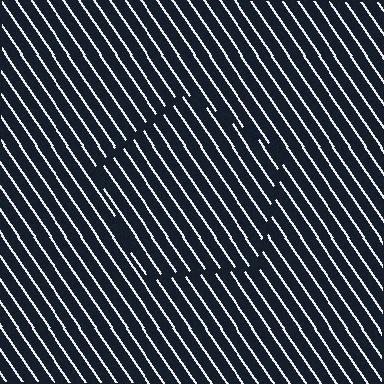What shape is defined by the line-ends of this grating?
An illusory pentagon. The interior of the shape contains the same grating, shifted by half a period — the contour is defined by the phase discontinuity where line-ends from the inner and outer gratings abut.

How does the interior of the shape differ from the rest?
The interior of the shape contains the same grating, shifted by half a period — the contour is defined by the phase discontinuity where line-ends from the inner and outer gratings abut.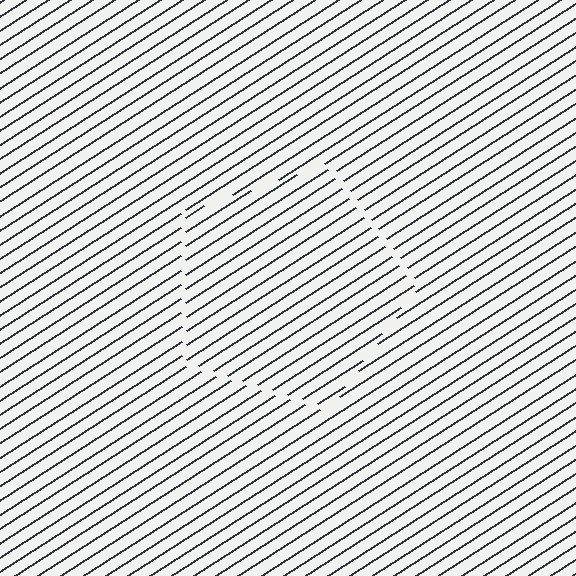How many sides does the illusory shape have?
5 sides — the line-ends trace a pentagon.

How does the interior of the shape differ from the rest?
The interior of the shape contains the same grating, shifted by half a period — the contour is defined by the phase discontinuity where line-ends from the inner and outer gratings abut.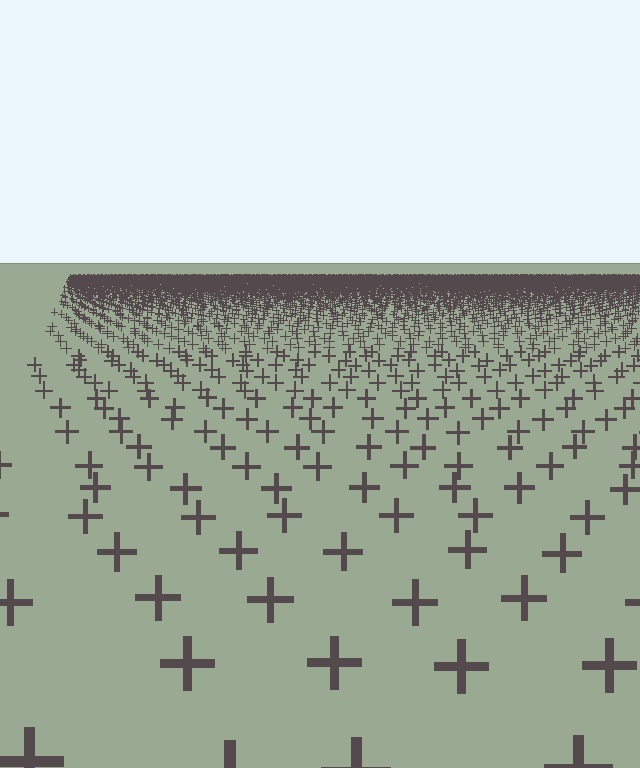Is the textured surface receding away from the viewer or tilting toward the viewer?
The surface is receding away from the viewer. Texture elements get smaller and denser toward the top.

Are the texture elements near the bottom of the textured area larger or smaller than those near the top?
Larger. Near the bottom, elements are closer to the viewer and appear at a bigger on-screen size.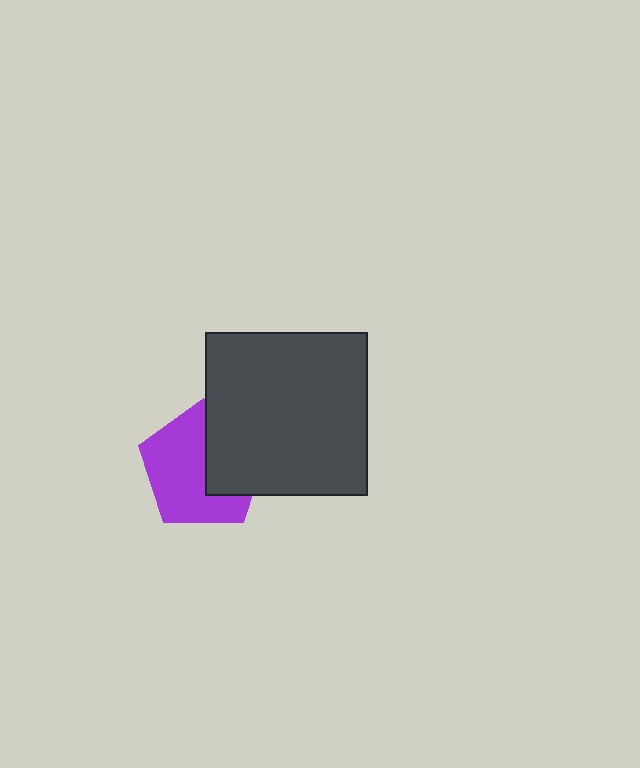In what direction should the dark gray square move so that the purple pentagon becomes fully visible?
The dark gray square should move right. That is the shortest direction to clear the overlap and leave the purple pentagon fully visible.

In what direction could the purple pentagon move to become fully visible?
The purple pentagon could move left. That would shift it out from behind the dark gray square entirely.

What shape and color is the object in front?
The object in front is a dark gray square.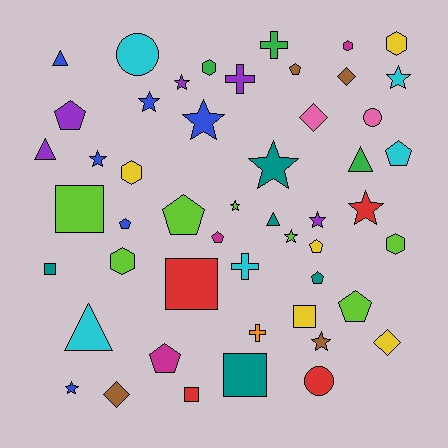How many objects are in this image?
There are 50 objects.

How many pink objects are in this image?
There are 2 pink objects.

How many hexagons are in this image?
There are 6 hexagons.